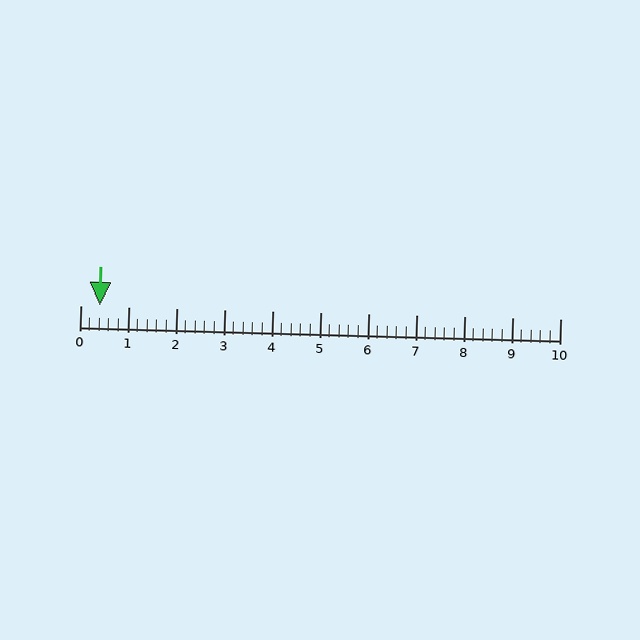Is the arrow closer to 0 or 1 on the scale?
The arrow is closer to 0.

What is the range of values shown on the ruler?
The ruler shows values from 0 to 10.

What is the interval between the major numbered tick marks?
The major tick marks are spaced 1 units apart.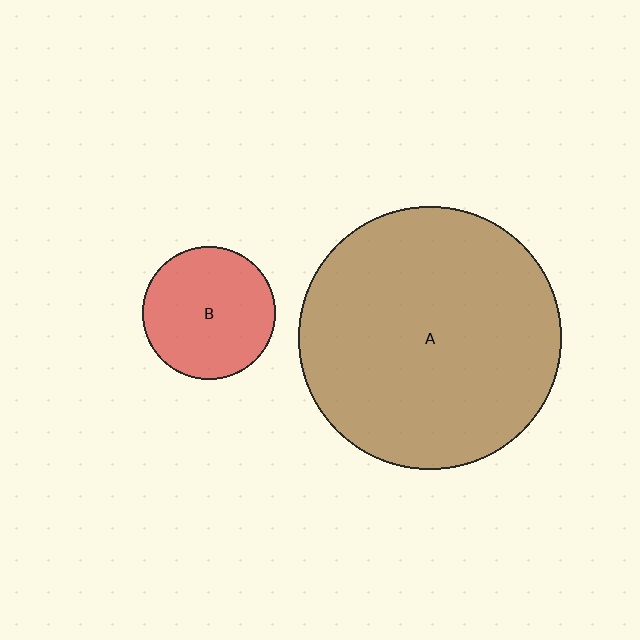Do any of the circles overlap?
No, none of the circles overlap.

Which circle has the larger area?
Circle A (brown).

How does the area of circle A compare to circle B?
Approximately 3.9 times.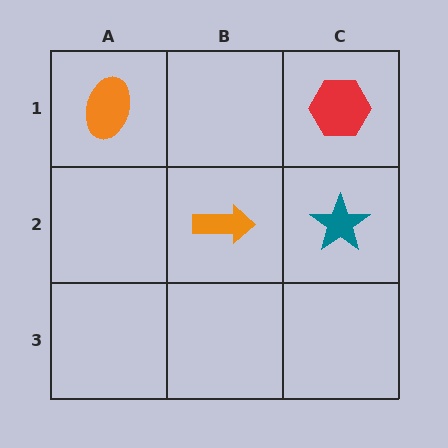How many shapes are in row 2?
2 shapes.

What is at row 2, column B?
An orange arrow.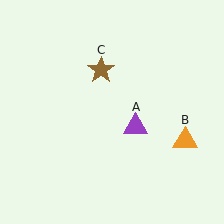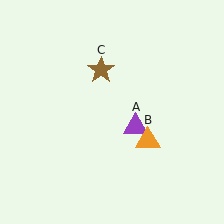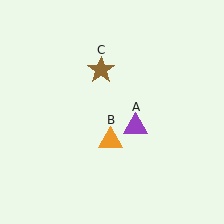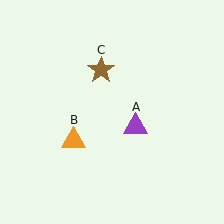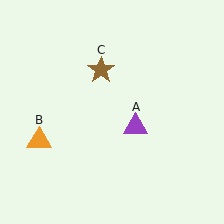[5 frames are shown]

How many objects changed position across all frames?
1 object changed position: orange triangle (object B).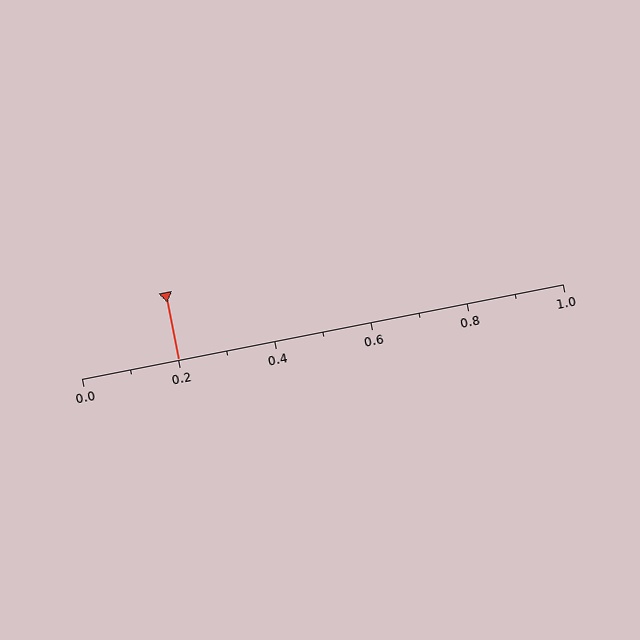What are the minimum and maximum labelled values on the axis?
The axis runs from 0.0 to 1.0.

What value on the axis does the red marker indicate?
The marker indicates approximately 0.2.